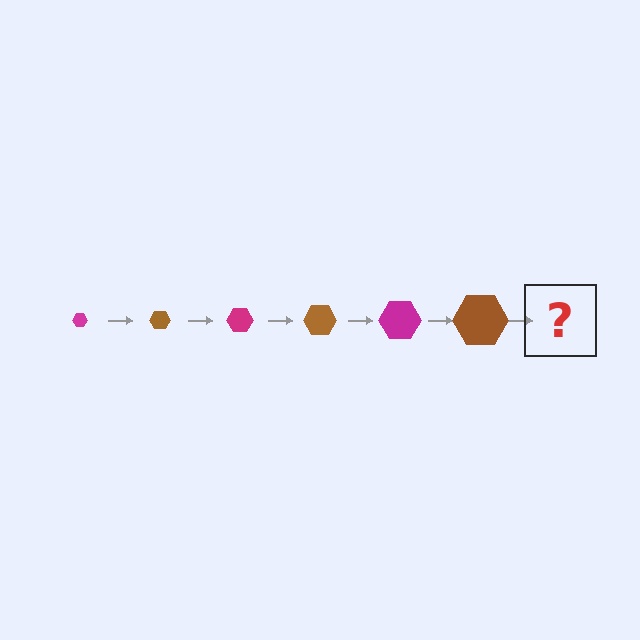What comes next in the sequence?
The next element should be a magenta hexagon, larger than the previous one.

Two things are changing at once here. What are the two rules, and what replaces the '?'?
The two rules are that the hexagon grows larger each step and the color cycles through magenta and brown. The '?' should be a magenta hexagon, larger than the previous one.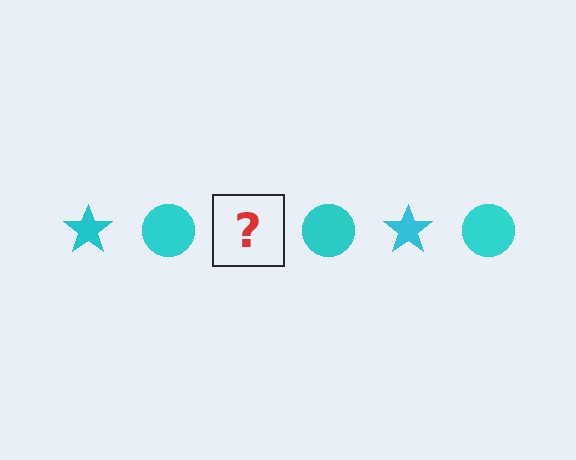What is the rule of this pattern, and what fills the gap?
The rule is that the pattern cycles through star, circle shapes in cyan. The gap should be filled with a cyan star.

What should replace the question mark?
The question mark should be replaced with a cyan star.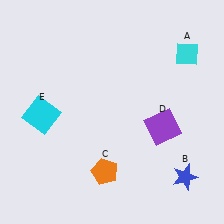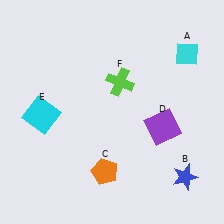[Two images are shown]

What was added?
A lime cross (F) was added in Image 2.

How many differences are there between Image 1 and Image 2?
There is 1 difference between the two images.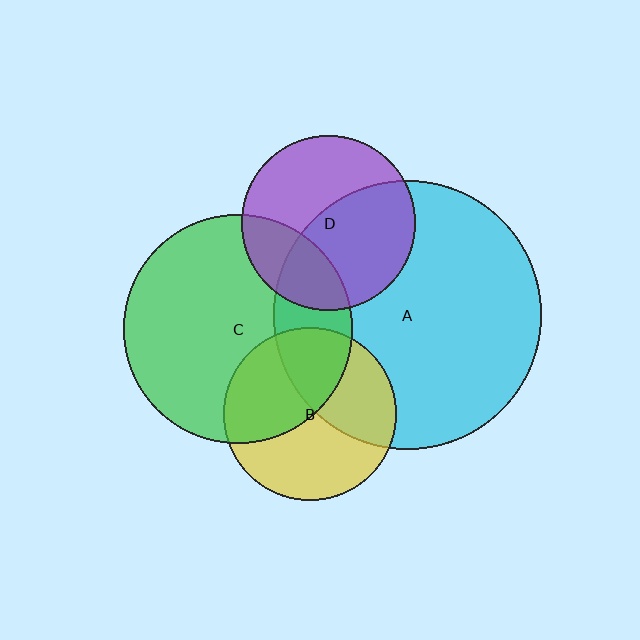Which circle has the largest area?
Circle A (cyan).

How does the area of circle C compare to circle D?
Approximately 1.7 times.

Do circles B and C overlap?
Yes.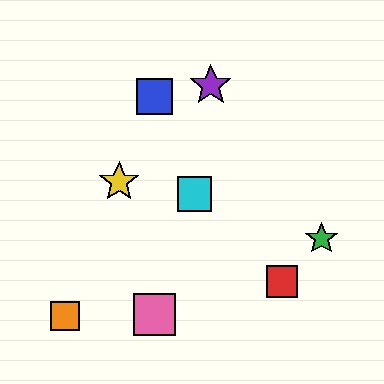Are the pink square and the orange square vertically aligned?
No, the pink square is at x≈154 and the orange square is at x≈65.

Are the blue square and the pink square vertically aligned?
Yes, both are at x≈154.